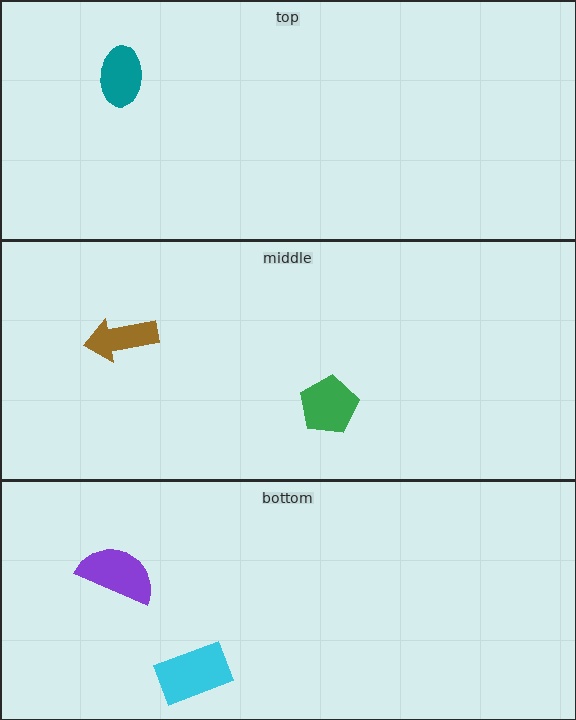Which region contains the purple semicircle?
The bottom region.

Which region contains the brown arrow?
The middle region.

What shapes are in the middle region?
The brown arrow, the green pentagon.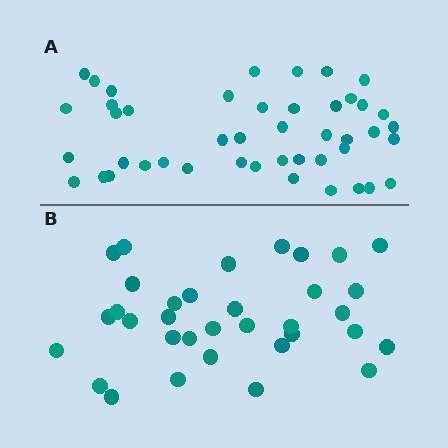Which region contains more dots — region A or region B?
Region A (the top region) has more dots.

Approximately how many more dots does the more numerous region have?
Region A has roughly 12 or so more dots than region B.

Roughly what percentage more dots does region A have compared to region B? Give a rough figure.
About 30% more.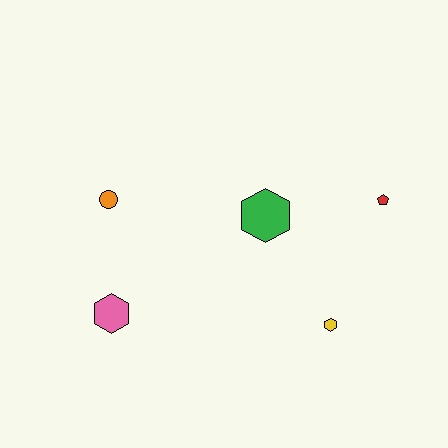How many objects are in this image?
There are 5 objects.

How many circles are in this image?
There is 1 circle.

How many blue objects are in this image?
There are no blue objects.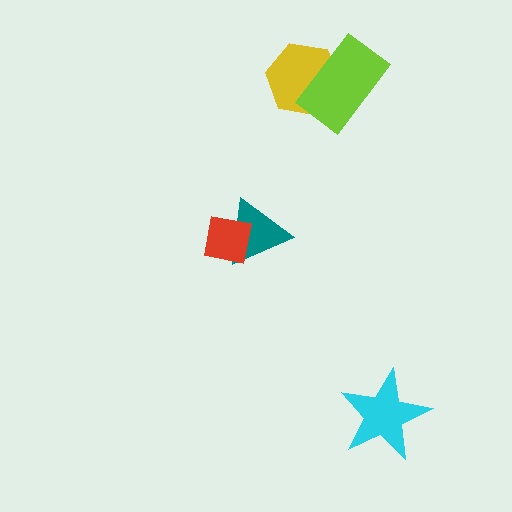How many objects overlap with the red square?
1 object overlaps with the red square.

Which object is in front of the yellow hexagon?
The lime rectangle is in front of the yellow hexagon.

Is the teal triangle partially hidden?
Yes, it is partially covered by another shape.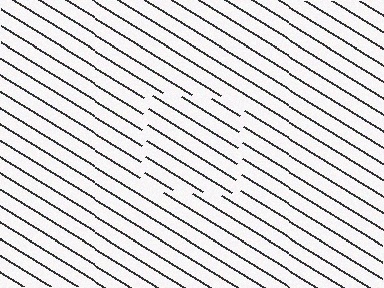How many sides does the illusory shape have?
4 sides — the line-ends trace a square.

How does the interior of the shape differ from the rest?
The interior of the shape contains the same grating, shifted by half a period — the contour is defined by the phase discontinuity where line-ends from the inner and outer gratings abut.